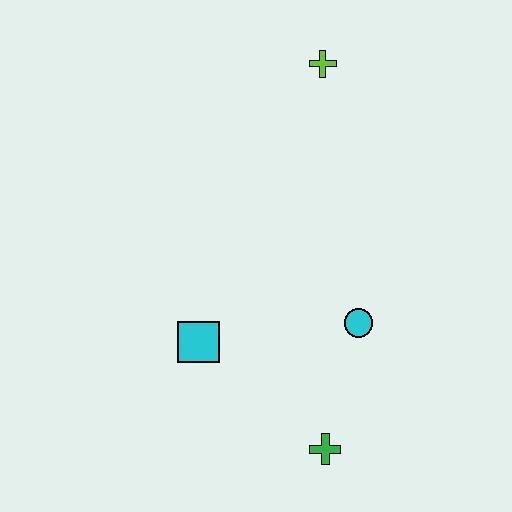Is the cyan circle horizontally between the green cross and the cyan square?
No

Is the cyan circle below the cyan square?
No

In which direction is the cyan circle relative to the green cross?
The cyan circle is above the green cross.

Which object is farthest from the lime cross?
The green cross is farthest from the lime cross.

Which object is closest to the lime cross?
The cyan circle is closest to the lime cross.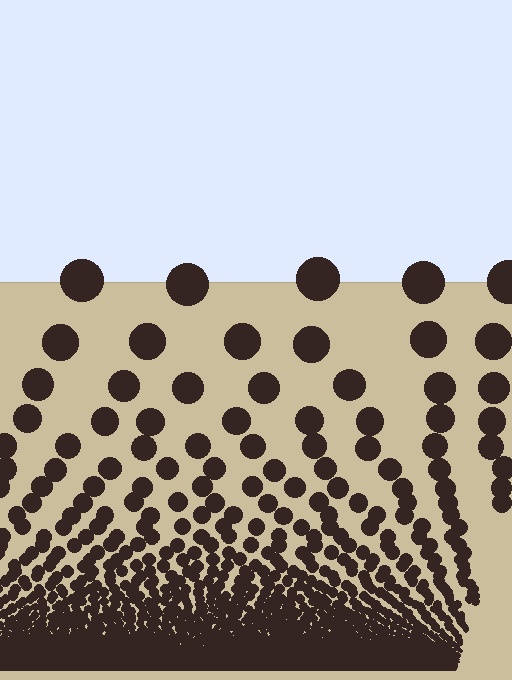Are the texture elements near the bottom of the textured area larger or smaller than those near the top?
Smaller. The gradient is inverted — elements near the bottom are smaller and denser.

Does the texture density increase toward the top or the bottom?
Density increases toward the bottom.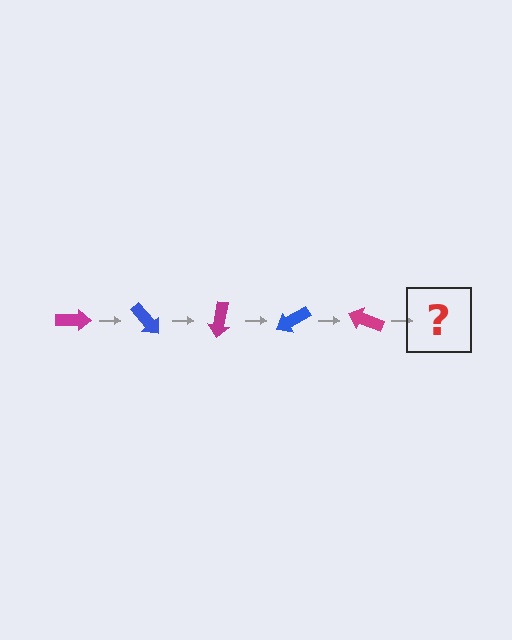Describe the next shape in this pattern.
It should be a blue arrow, rotated 250 degrees from the start.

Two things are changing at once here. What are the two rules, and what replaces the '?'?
The two rules are that it rotates 50 degrees each step and the color cycles through magenta and blue. The '?' should be a blue arrow, rotated 250 degrees from the start.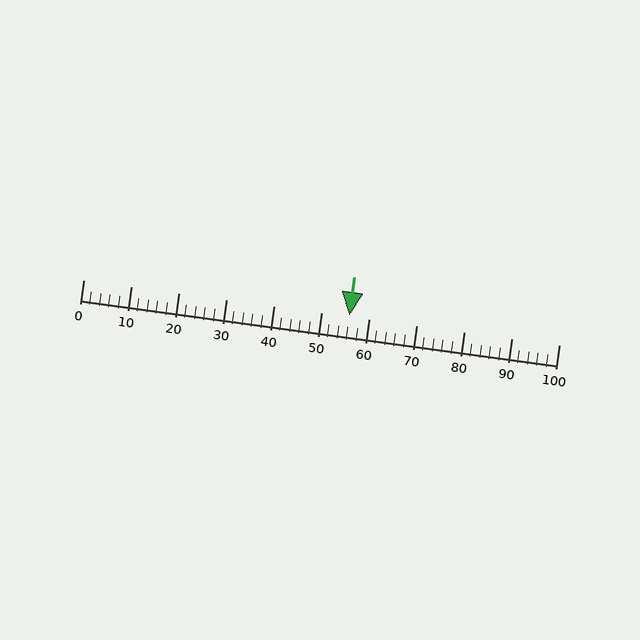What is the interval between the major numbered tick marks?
The major tick marks are spaced 10 units apart.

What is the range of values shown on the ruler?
The ruler shows values from 0 to 100.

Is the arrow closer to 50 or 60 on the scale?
The arrow is closer to 60.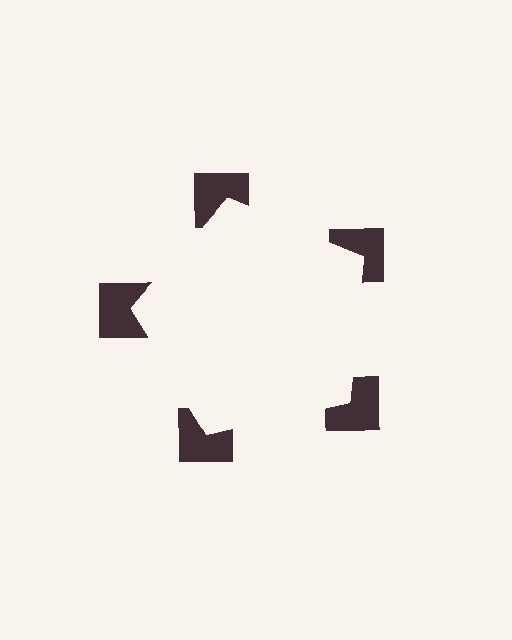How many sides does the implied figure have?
5 sides.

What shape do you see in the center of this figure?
An illusory pentagon — its edges are inferred from the aligned wedge cuts in the notched squares, not physically drawn.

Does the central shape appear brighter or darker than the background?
It typically appears slightly brighter than the background, even though no actual brightness change is drawn.